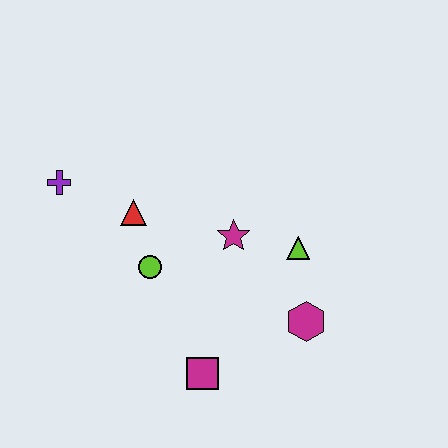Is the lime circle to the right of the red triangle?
Yes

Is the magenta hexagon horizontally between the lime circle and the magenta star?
No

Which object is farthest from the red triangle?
The magenta hexagon is farthest from the red triangle.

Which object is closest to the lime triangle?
The magenta star is closest to the lime triangle.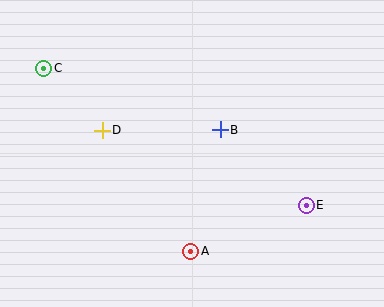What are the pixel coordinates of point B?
Point B is at (220, 130).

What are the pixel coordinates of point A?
Point A is at (191, 251).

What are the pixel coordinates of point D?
Point D is at (102, 130).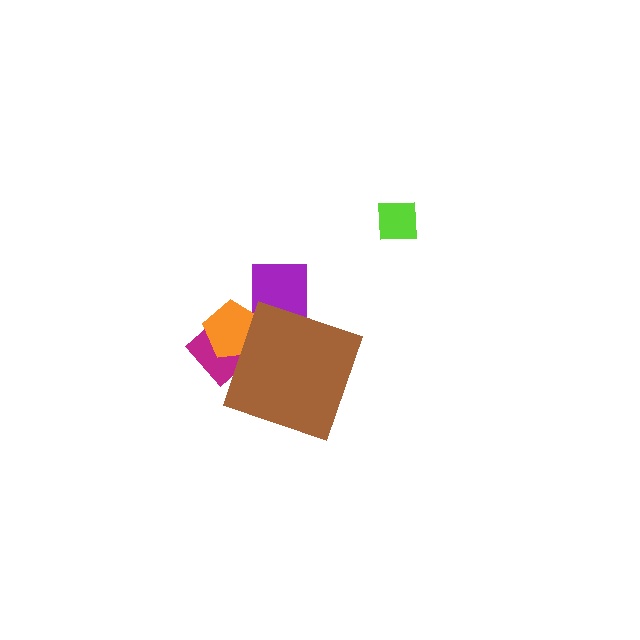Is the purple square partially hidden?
Yes, the purple square is partially hidden behind the brown diamond.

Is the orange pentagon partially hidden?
Yes, the orange pentagon is partially hidden behind the brown diamond.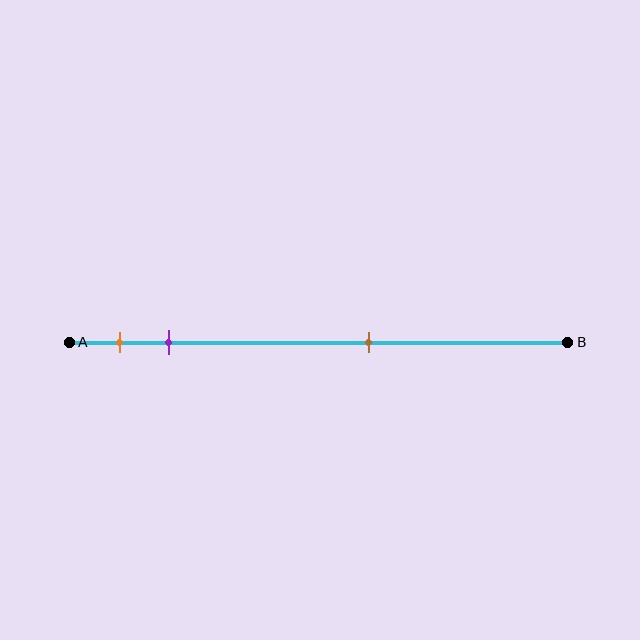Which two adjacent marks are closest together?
The orange and purple marks are the closest adjacent pair.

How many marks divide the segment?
There are 3 marks dividing the segment.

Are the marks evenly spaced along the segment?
No, the marks are not evenly spaced.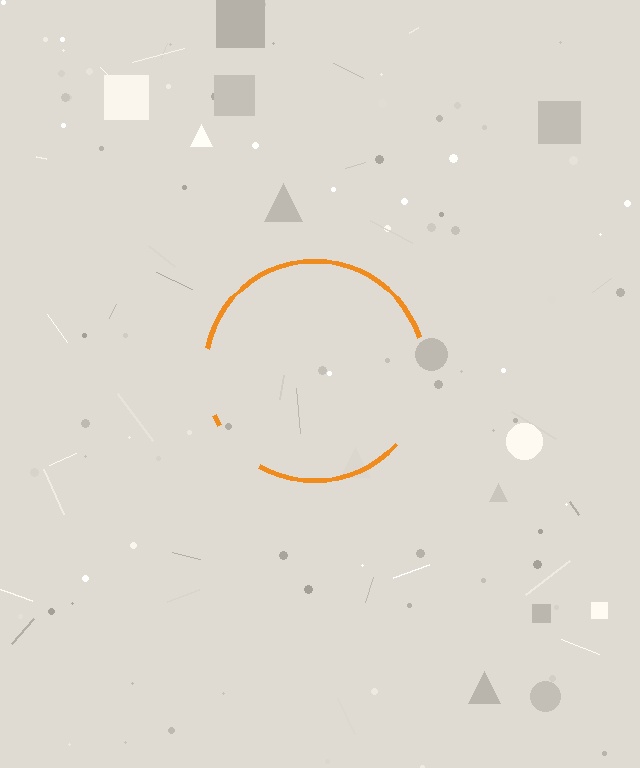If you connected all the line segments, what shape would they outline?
They would outline a circle.